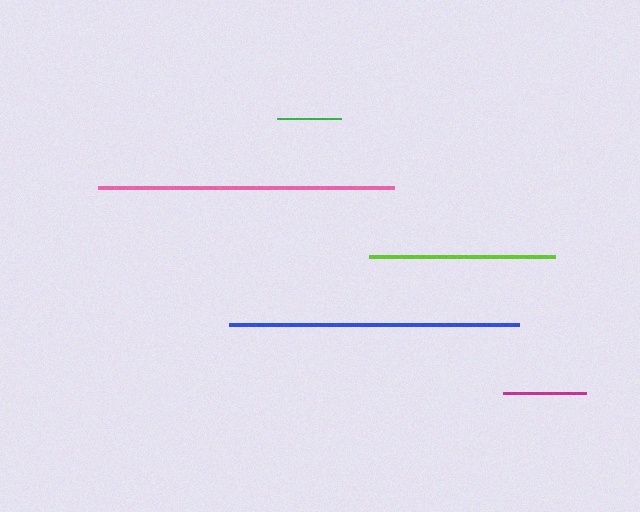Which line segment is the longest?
The pink line is the longest at approximately 296 pixels.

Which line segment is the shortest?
The green line is the shortest at approximately 64 pixels.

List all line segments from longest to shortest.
From longest to shortest: pink, blue, lime, magenta, green.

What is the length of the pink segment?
The pink segment is approximately 296 pixels long.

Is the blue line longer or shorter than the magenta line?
The blue line is longer than the magenta line.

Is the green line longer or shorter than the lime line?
The lime line is longer than the green line.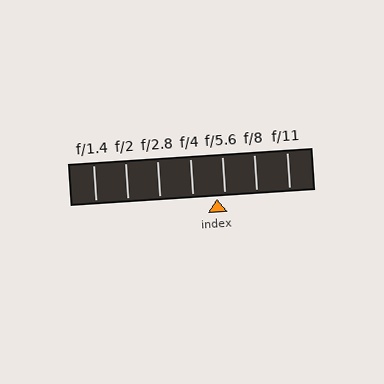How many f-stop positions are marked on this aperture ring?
There are 7 f-stop positions marked.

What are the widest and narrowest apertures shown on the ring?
The widest aperture shown is f/1.4 and the narrowest is f/11.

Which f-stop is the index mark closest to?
The index mark is closest to f/5.6.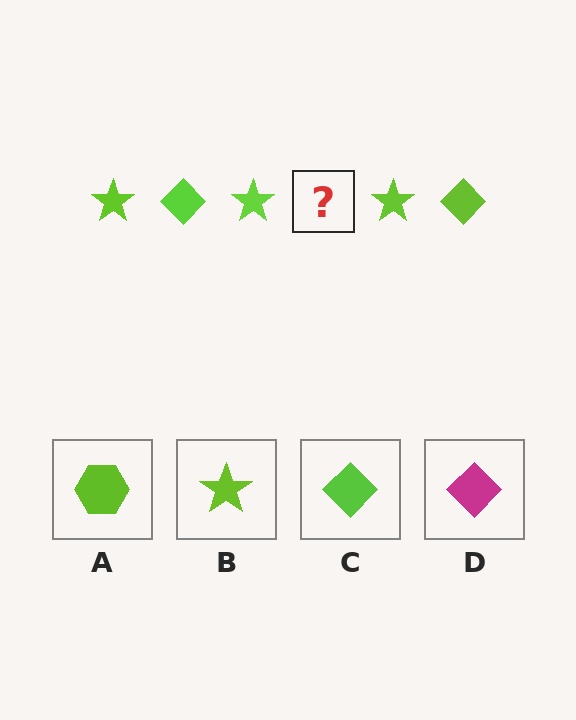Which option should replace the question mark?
Option C.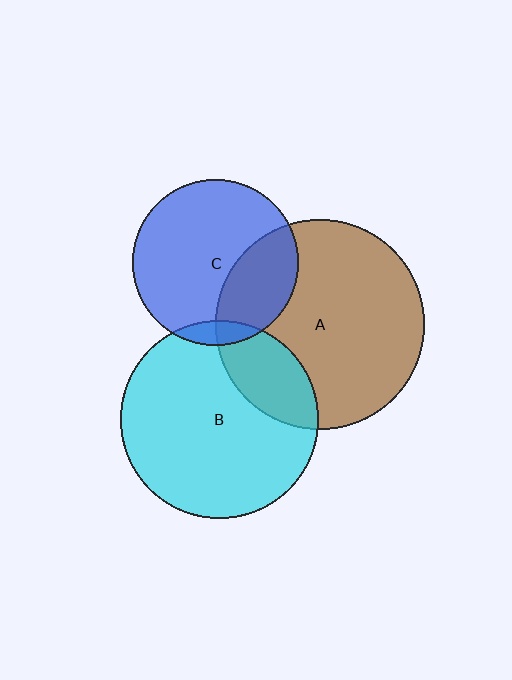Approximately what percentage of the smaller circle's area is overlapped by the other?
Approximately 20%.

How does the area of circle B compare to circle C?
Approximately 1.4 times.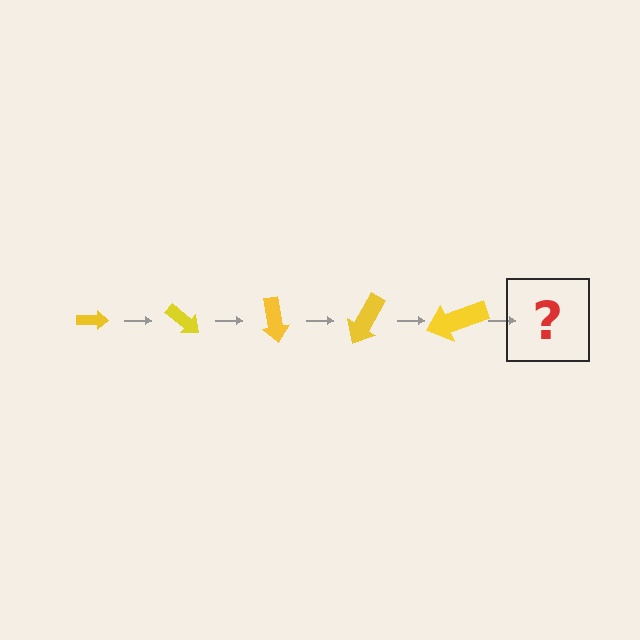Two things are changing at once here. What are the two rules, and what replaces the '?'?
The two rules are that the arrow grows larger each step and it rotates 40 degrees each step. The '?' should be an arrow, larger than the previous one and rotated 200 degrees from the start.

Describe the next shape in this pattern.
It should be an arrow, larger than the previous one and rotated 200 degrees from the start.